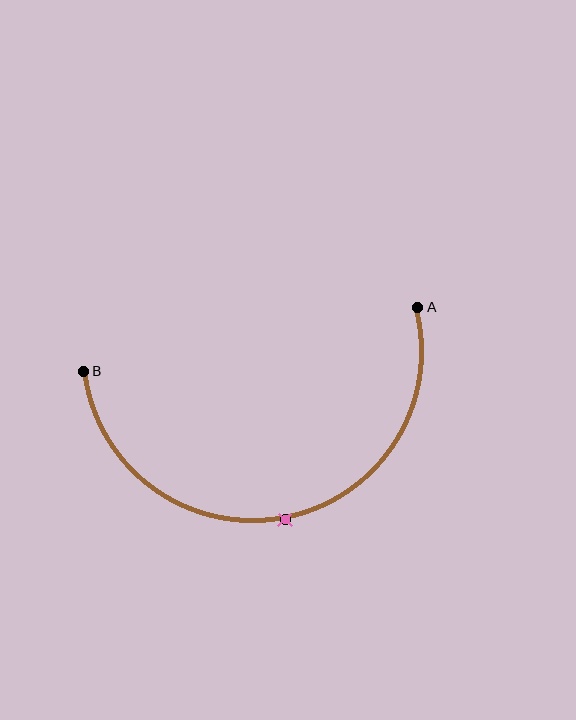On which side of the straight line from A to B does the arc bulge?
The arc bulges below the straight line connecting A and B.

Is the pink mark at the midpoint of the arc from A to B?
Yes. The pink mark lies on the arc at equal arc-length from both A and B — it is the arc midpoint.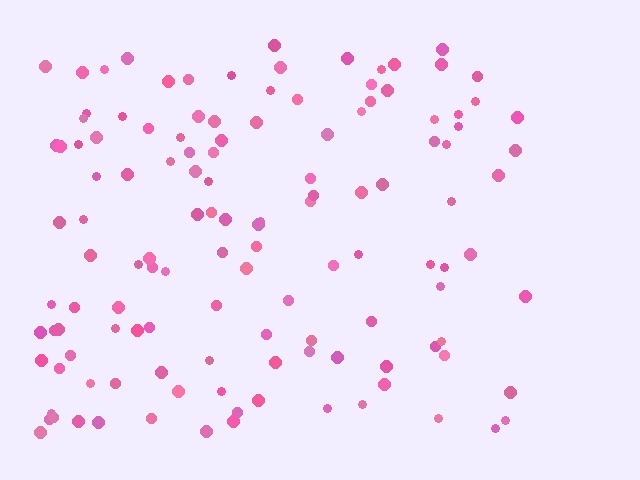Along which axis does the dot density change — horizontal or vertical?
Horizontal.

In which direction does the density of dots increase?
From right to left, with the left side densest.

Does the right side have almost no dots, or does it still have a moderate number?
Still a moderate number, just noticeably fewer than the left.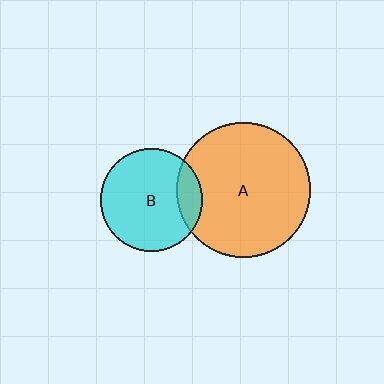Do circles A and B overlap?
Yes.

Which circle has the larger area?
Circle A (orange).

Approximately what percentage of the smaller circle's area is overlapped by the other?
Approximately 15%.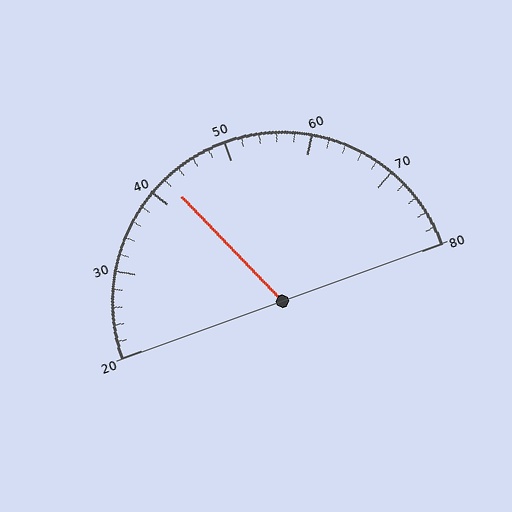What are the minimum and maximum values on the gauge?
The gauge ranges from 20 to 80.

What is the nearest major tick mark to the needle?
The nearest major tick mark is 40.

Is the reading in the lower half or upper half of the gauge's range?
The reading is in the lower half of the range (20 to 80).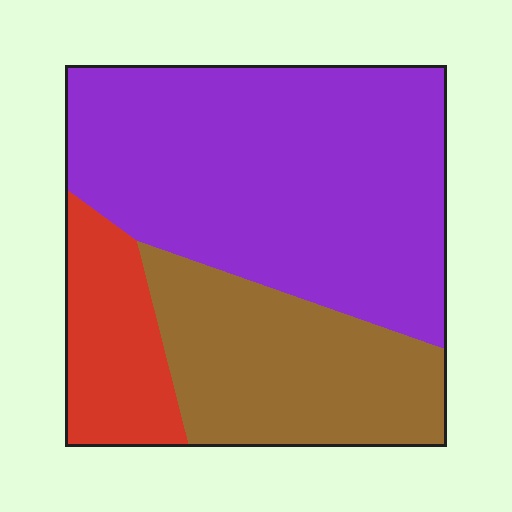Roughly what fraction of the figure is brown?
Brown takes up between a sixth and a third of the figure.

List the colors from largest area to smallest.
From largest to smallest: purple, brown, red.